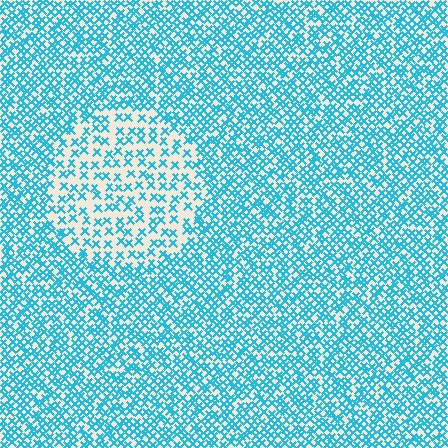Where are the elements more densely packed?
The elements are more densely packed outside the circle boundary.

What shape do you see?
I see a circle.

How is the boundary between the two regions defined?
The boundary is defined by a change in element density (approximately 2.1x ratio). All elements are the same color, size, and shape.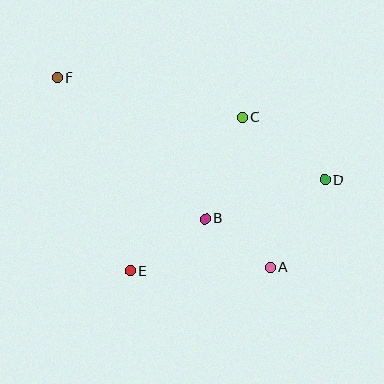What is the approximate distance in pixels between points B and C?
The distance between B and C is approximately 108 pixels.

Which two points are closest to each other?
Points A and B are closest to each other.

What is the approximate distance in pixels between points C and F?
The distance between C and F is approximately 190 pixels.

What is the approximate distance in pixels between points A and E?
The distance between A and E is approximately 140 pixels.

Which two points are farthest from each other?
Points D and F are farthest from each other.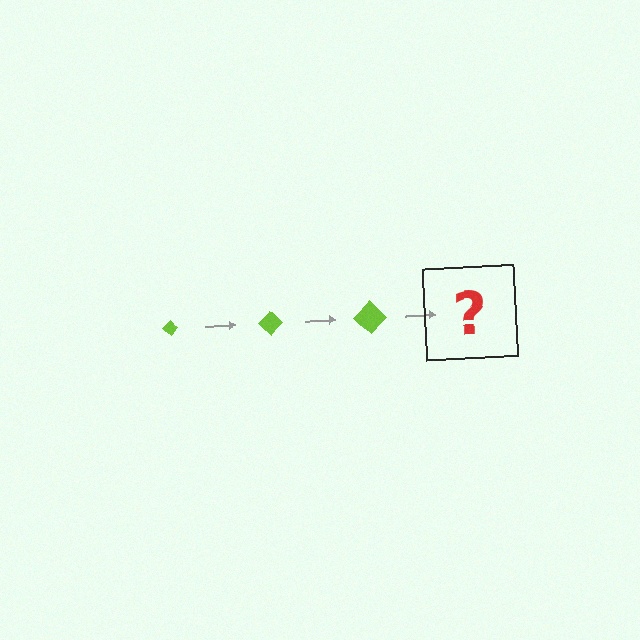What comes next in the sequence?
The next element should be a lime diamond, larger than the previous one.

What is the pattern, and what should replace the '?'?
The pattern is that the diamond gets progressively larger each step. The '?' should be a lime diamond, larger than the previous one.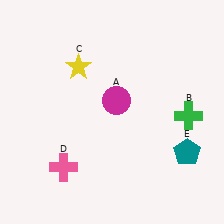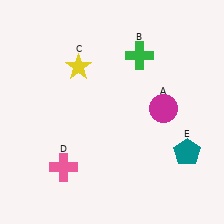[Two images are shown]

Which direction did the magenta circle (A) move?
The magenta circle (A) moved right.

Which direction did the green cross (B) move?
The green cross (B) moved up.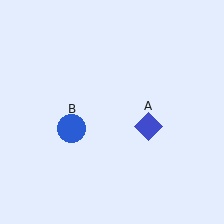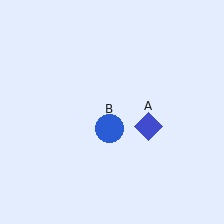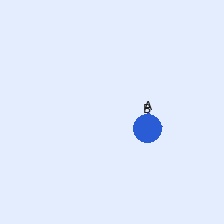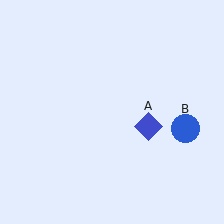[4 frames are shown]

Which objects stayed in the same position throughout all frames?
Blue diamond (object A) remained stationary.